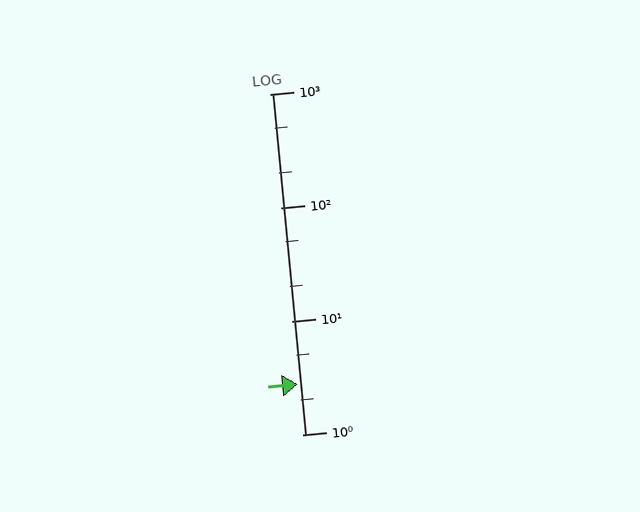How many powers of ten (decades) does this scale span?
The scale spans 3 decades, from 1 to 1000.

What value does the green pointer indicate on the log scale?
The pointer indicates approximately 2.8.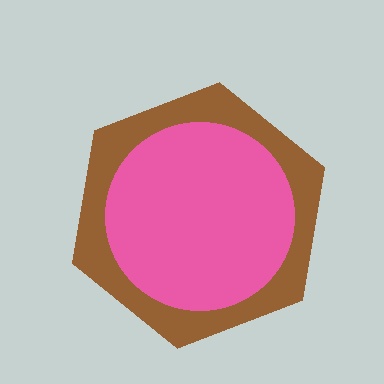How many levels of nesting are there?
2.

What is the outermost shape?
The brown hexagon.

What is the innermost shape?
The pink circle.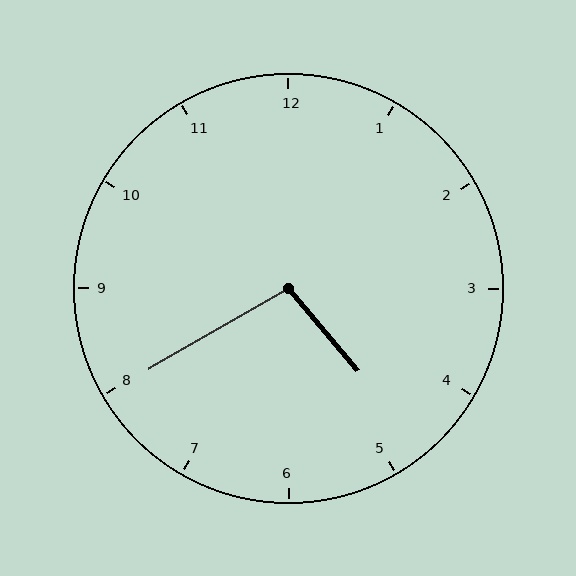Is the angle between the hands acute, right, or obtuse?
It is obtuse.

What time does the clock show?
4:40.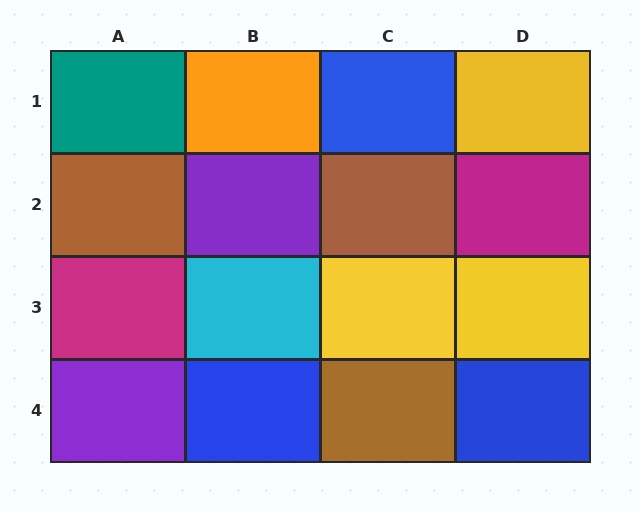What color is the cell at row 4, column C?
Brown.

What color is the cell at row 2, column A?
Brown.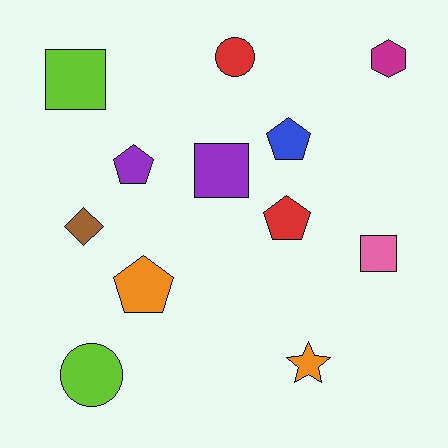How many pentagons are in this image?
There are 4 pentagons.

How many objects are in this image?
There are 12 objects.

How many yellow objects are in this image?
There are no yellow objects.